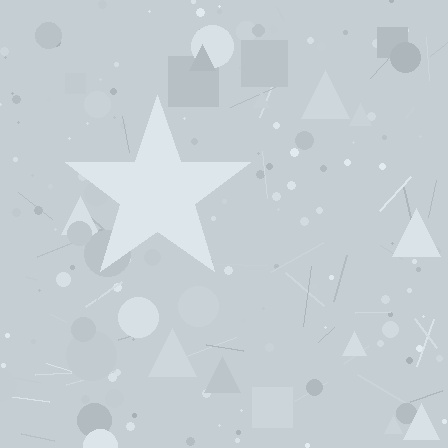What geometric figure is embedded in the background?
A star is embedded in the background.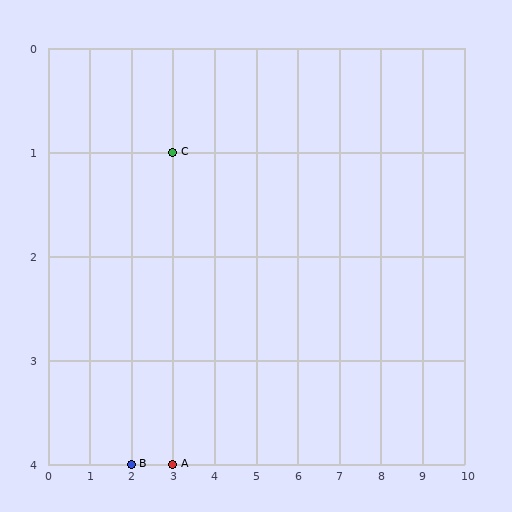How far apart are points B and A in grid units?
Points B and A are 1 column apart.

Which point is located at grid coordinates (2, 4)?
Point B is at (2, 4).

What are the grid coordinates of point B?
Point B is at grid coordinates (2, 4).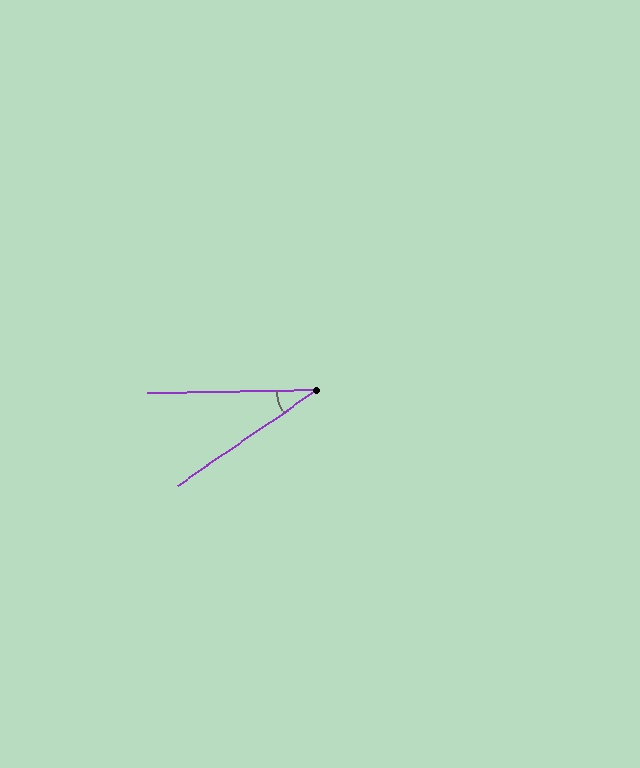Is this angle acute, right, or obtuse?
It is acute.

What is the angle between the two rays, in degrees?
Approximately 33 degrees.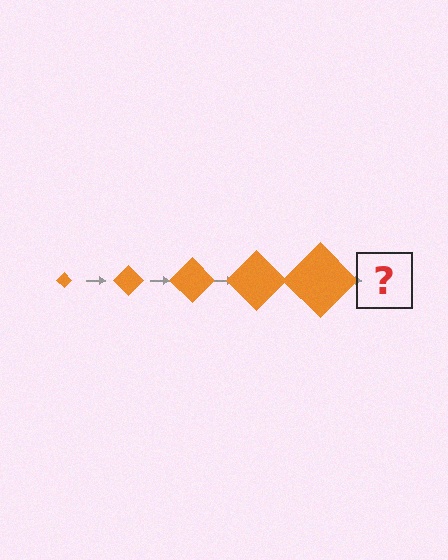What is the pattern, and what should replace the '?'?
The pattern is that the diamond gets progressively larger each step. The '?' should be an orange diamond, larger than the previous one.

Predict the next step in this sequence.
The next step is an orange diamond, larger than the previous one.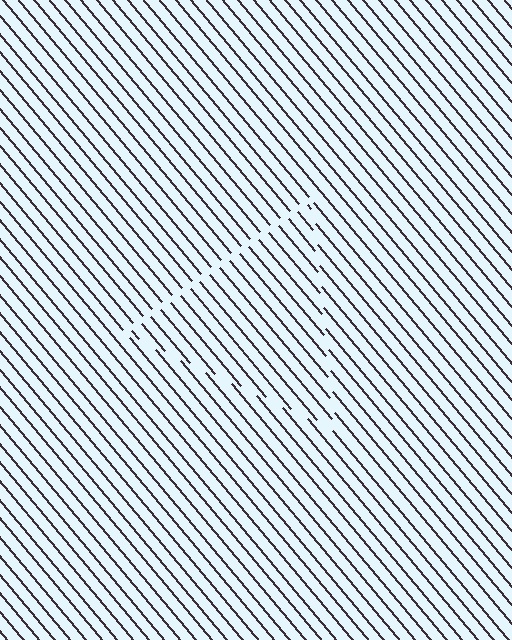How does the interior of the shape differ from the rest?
The interior of the shape contains the same grating, shifted by half a period — the contour is defined by the phase discontinuity where line-ends from the inner and outer gratings abut.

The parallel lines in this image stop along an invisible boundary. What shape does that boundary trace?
An illusory triangle. The interior of the shape contains the same grating, shifted by half a period — the contour is defined by the phase discontinuity where line-ends from the inner and outer gratings abut.